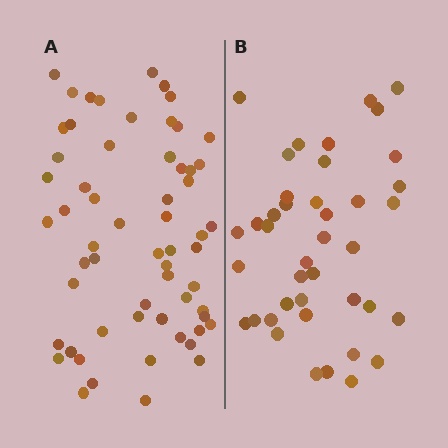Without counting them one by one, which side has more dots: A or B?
Region A (the left region) has more dots.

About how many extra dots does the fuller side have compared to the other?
Region A has approximately 20 more dots than region B.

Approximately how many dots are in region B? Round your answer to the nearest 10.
About 40 dots. (The exact count is 41, which rounds to 40.)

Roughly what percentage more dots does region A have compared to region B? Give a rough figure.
About 45% more.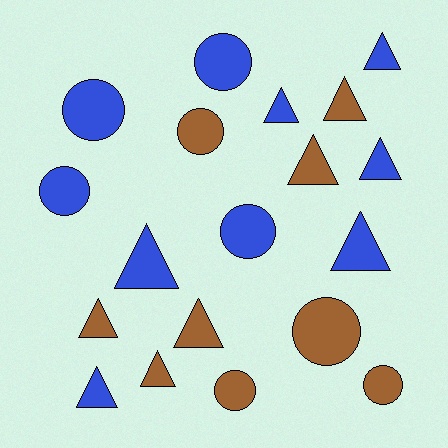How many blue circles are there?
There are 4 blue circles.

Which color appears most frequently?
Blue, with 10 objects.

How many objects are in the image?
There are 19 objects.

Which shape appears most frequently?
Triangle, with 11 objects.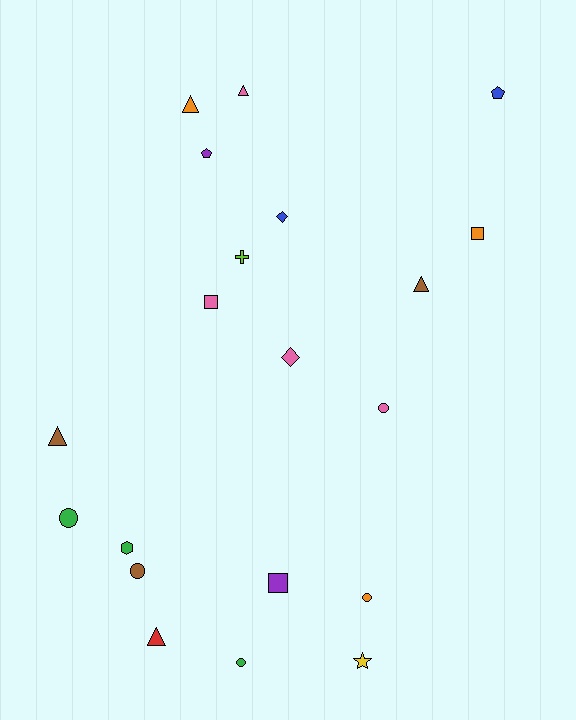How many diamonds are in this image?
There are 2 diamonds.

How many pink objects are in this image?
There are 4 pink objects.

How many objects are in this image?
There are 20 objects.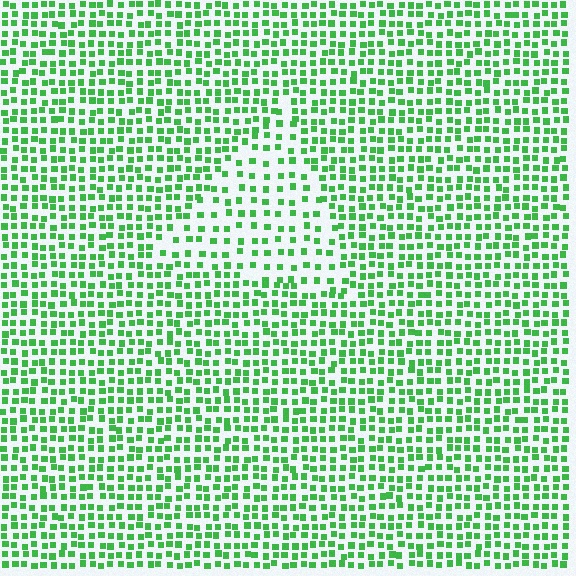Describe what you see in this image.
The image contains small green elements arranged at two different densities. A triangle-shaped region is visible where the elements are less densely packed than the surrounding area.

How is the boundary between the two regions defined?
The boundary is defined by a change in element density (approximately 1.8x ratio). All elements are the same color, size, and shape.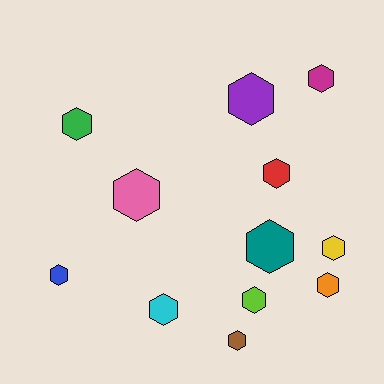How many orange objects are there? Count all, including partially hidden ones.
There is 1 orange object.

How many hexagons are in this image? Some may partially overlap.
There are 12 hexagons.